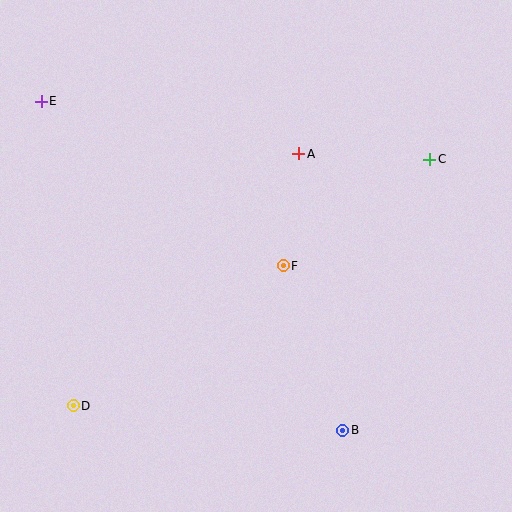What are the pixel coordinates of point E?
Point E is at (41, 101).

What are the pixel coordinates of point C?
Point C is at (430, 159).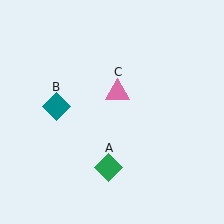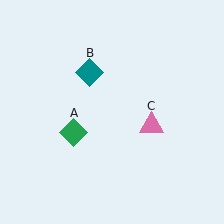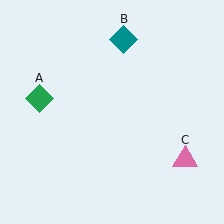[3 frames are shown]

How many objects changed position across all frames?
3 objects changed position: green diamond (object A), teal diamond (object B), pink triangle (object C).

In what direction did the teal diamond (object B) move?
The teal diamond (object B) moved up and to the right.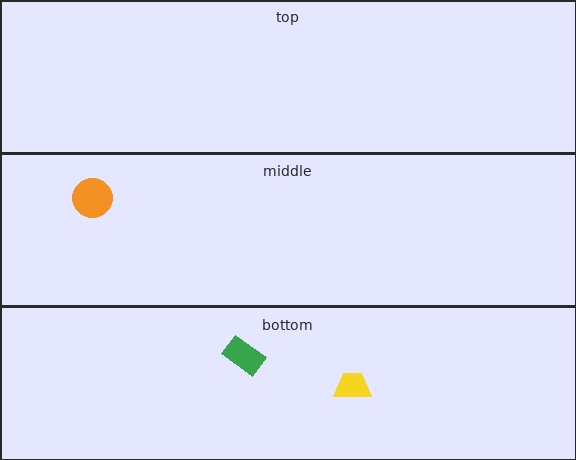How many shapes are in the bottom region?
2.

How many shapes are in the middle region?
1.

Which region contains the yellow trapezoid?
The bottom region.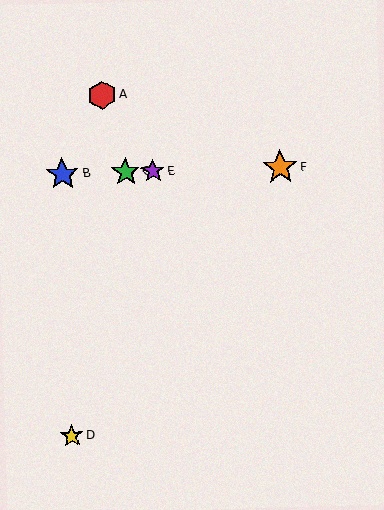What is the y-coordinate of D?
Object D is at y≈436.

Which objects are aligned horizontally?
Objects B, C, E, F are aligned horizontally.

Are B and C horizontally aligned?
Yes, both are at y≈174.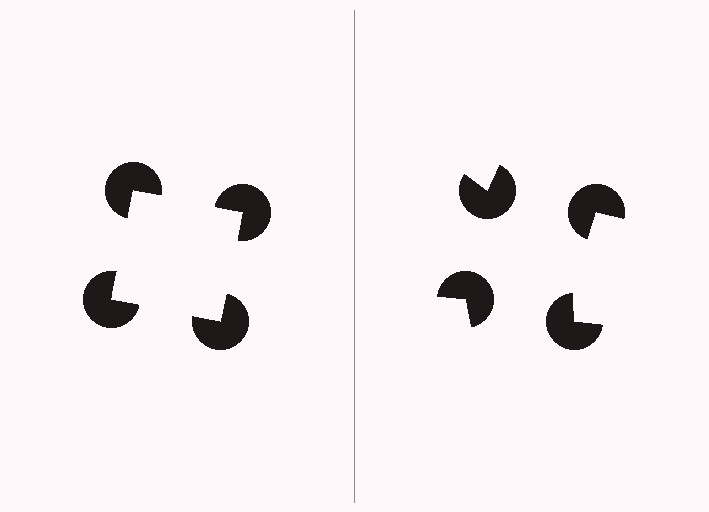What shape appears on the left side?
An illusory square.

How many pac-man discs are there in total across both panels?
8 — 4 on each side.